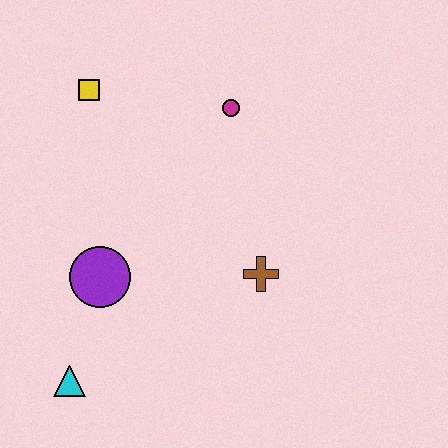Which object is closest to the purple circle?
The cyan triangle is closest to the purple circle.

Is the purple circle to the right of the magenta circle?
No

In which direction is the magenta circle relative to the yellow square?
The magenta circle is to the right of the yellow square.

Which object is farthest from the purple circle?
The magenta circle is farthest from the purple circle.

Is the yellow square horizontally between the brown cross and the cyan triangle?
Yes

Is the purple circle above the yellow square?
No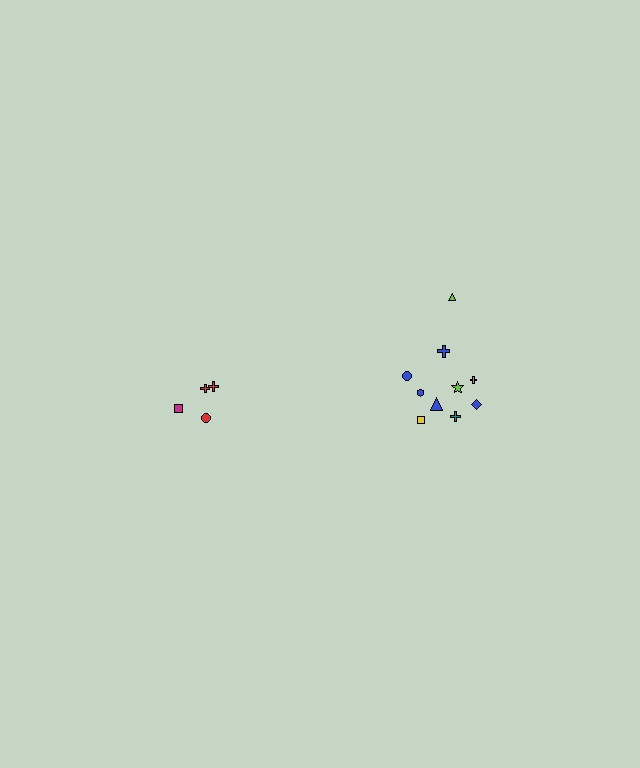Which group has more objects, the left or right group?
The right group.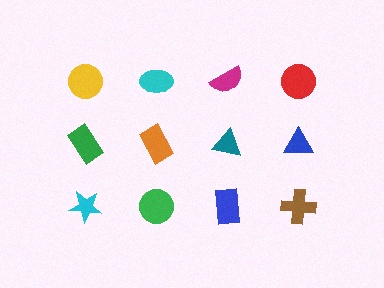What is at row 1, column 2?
A cyan ellipse.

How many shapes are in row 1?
4 shapes.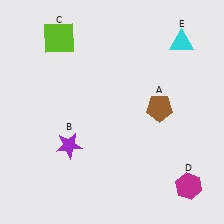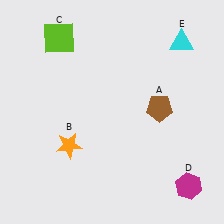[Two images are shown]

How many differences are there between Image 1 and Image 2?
There is 1 difference between the two images.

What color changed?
The star (B) changed from purple in Image 1 to orange in Image 2.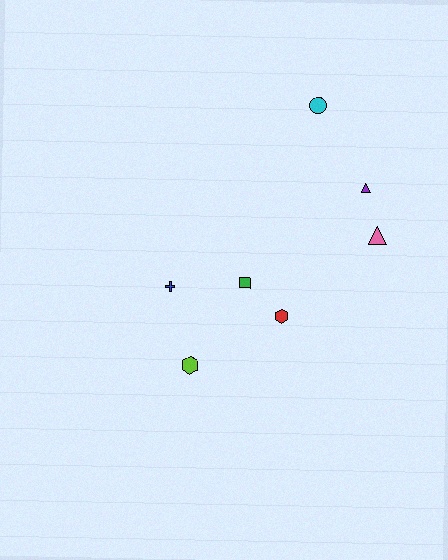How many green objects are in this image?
There is 1 green object.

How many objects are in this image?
There are 7 objects.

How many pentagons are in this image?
There are no pentagons.